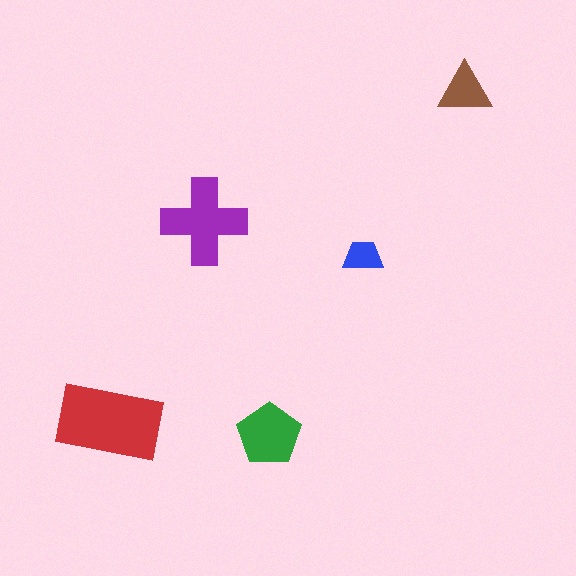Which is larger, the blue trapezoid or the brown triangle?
The brown triangle.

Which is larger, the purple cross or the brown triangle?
The purple cross.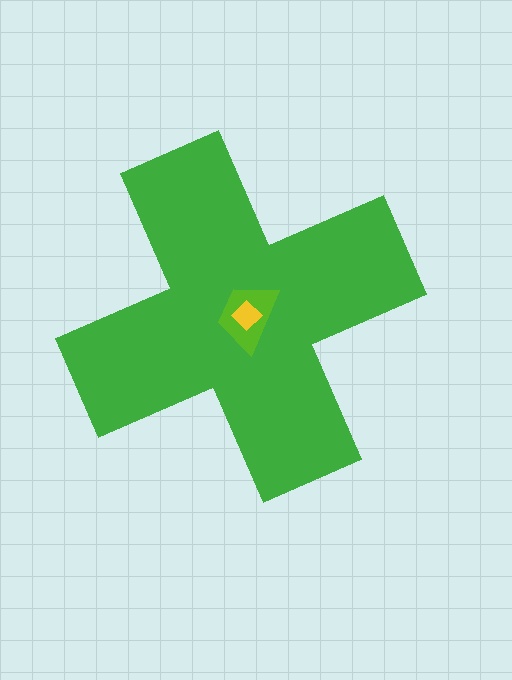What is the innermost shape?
The yellow diamond.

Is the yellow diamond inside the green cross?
Yes.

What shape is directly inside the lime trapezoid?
The yellow diamond.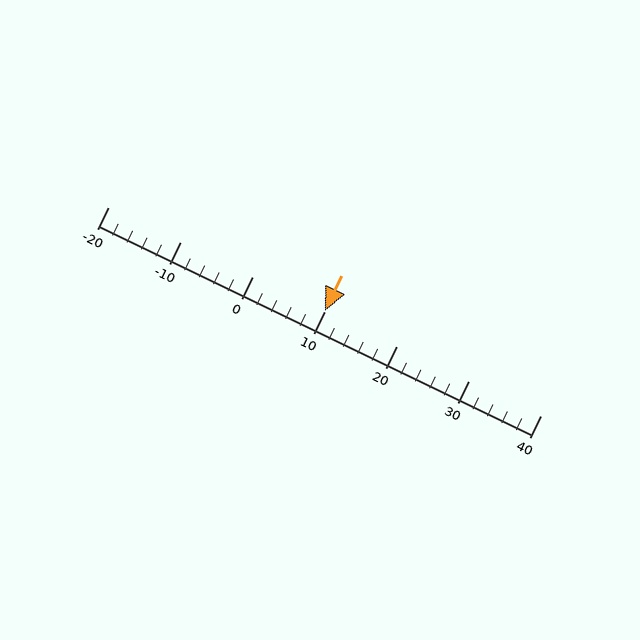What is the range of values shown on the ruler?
The ruler shows values from -20 to 40.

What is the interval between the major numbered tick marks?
The major tick marks are spaced 10 units apart.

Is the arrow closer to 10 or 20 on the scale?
The arrow is closer to 10.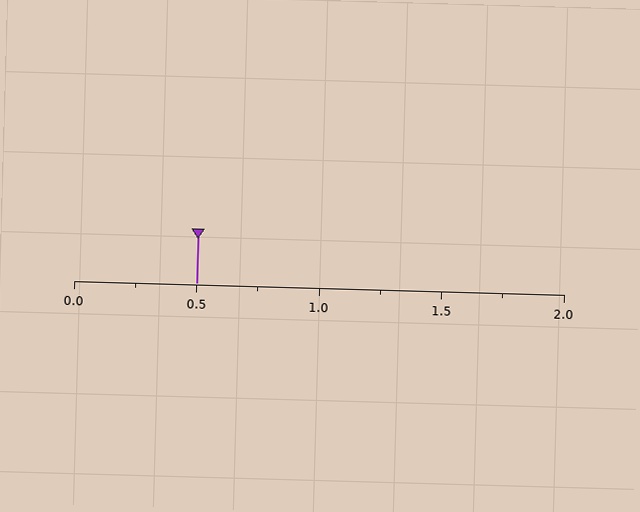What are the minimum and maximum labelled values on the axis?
The axis runs from 0.0 to 2.0.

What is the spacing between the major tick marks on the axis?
The major ticks are spaced 0.5 apart.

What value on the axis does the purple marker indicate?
The marker indicates approximately 0.5.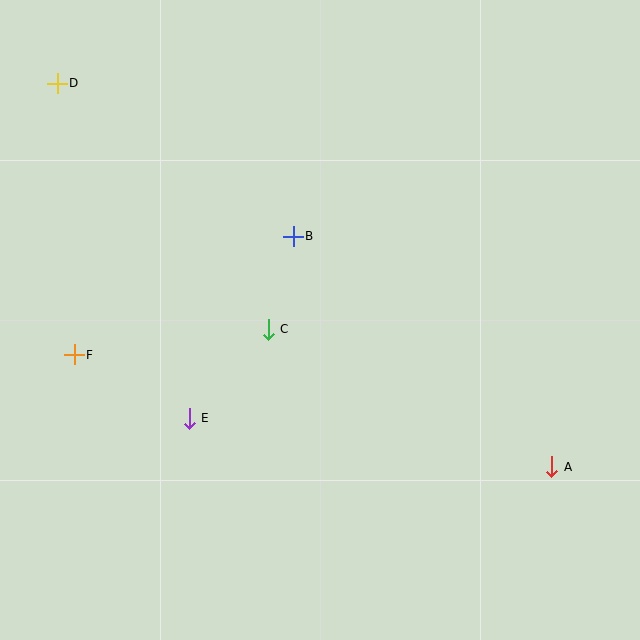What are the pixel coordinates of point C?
Point C is at (268, 329).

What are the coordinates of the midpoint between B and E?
The midpoint between B and E is at (241, 327).